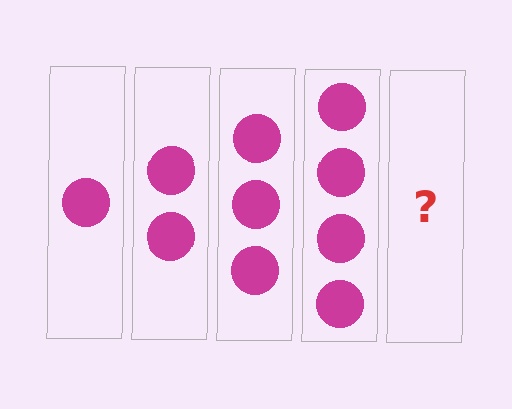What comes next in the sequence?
The next element should be 5 circles.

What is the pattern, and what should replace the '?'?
The pattern is that each step adds one more circle. The '?' should be 5 circles.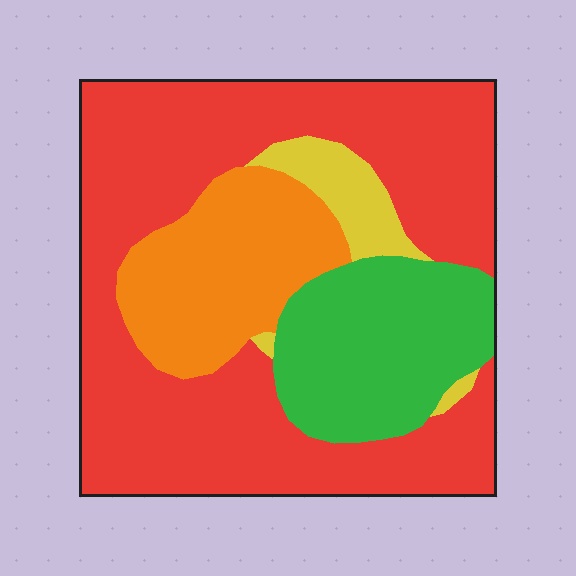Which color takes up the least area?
Yellow, at roughly 5%.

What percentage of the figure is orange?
Orange covers 18% of the figure.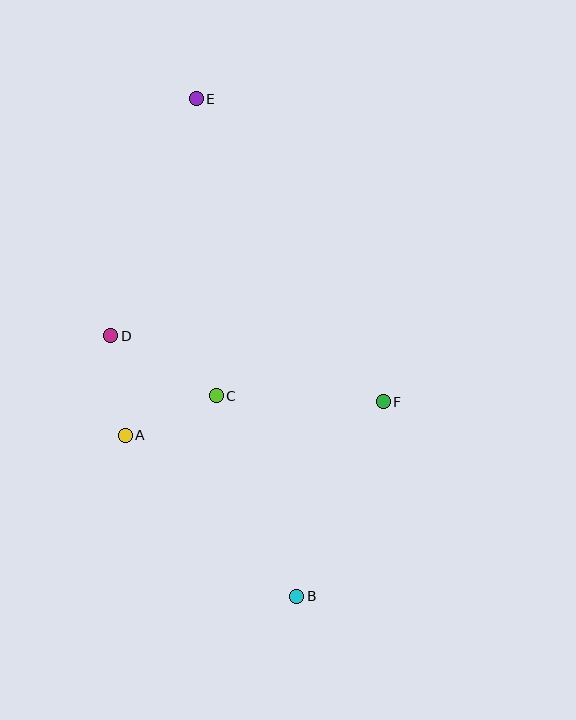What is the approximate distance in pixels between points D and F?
The distance between D and F is approximately 280 pixels.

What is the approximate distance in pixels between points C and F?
The distance between C and F is approximately 167 pixels.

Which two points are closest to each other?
Points A and C are closest to each other.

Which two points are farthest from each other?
Points B and E are farthest from each other.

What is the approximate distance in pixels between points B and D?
The distance between B and D is approximately 320 pixels.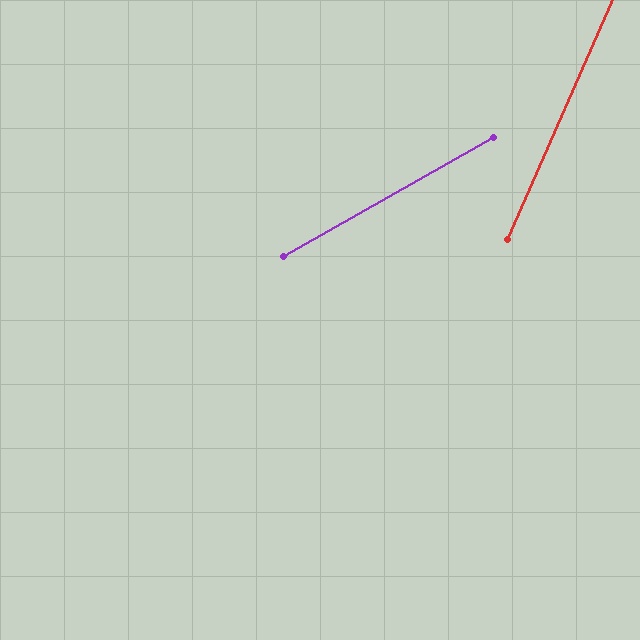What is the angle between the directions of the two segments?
Approximately 37 degrees.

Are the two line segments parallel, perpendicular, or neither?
Neither parallel nor perpendicular — they differ by about 37°.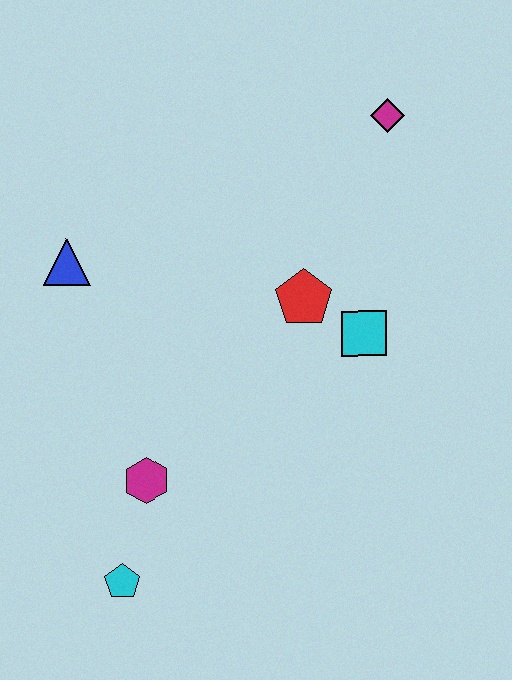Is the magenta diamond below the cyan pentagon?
No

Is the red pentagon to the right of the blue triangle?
Yes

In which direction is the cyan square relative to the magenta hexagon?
The cyan square is to the right of the magenta hexagon.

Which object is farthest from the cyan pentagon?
The magenta diamond is farthest from the cyan pentagon.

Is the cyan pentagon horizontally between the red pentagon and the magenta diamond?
No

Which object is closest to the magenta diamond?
The red pentagon is closest to the magenta diamond.